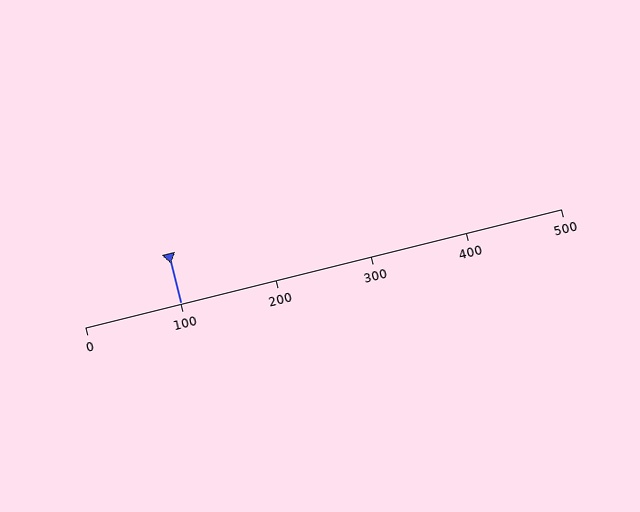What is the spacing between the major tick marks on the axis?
The major ticks are spaced 100 apart.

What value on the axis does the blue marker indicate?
The marker indicates approximately 100.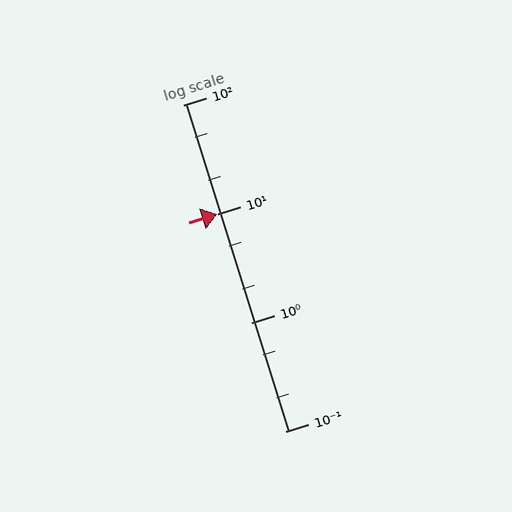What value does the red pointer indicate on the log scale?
The pointer indicates approximately 10.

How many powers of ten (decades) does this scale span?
The scale spans 3 decades, from 0.1 to 100.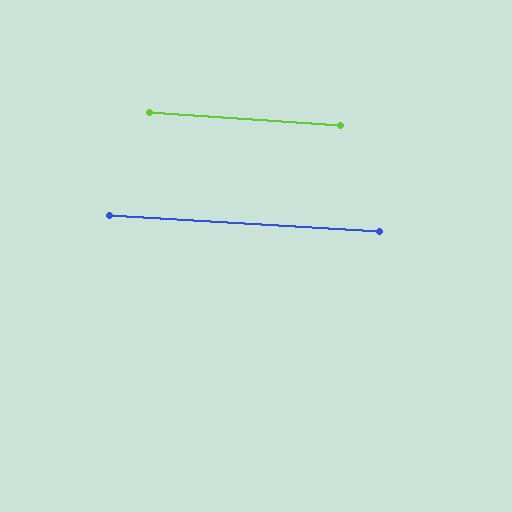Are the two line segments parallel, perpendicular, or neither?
Parallel — their directions differ by only 0.5°.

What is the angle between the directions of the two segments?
Approximately 0 degrees.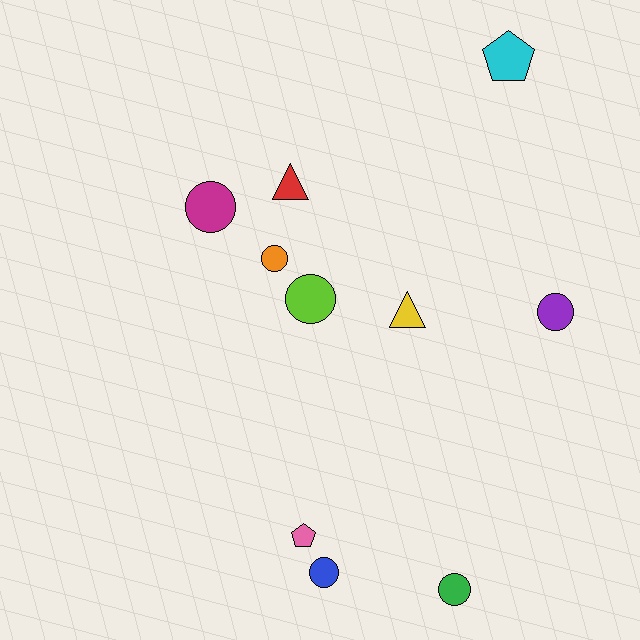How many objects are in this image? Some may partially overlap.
There are 10 objects.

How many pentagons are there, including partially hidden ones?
There are 2 pentagons.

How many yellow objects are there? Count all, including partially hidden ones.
There is 1 yellow object.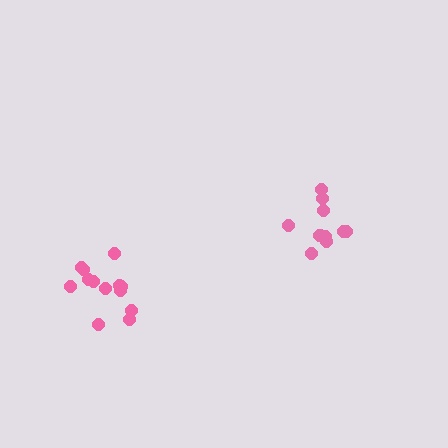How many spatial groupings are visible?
There are 2 spatial groupings.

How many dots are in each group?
Group 1: 11 dots, Group 2: 13 dots (24 total).